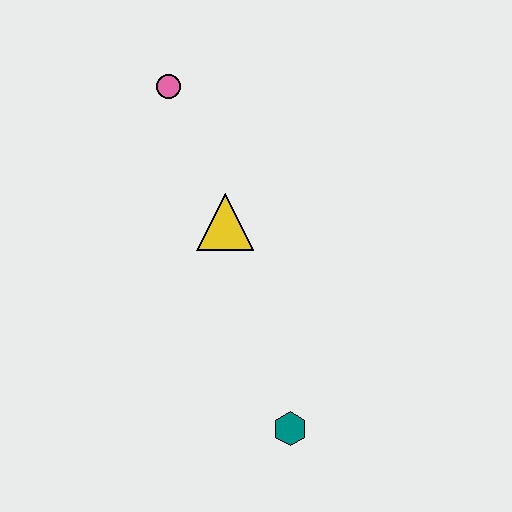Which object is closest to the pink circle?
The yellow triangle is closest to the pink circle.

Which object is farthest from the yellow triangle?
The teal hexagon is farthest from the yellow triangle.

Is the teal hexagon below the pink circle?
Yes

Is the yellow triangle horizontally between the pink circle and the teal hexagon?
Yes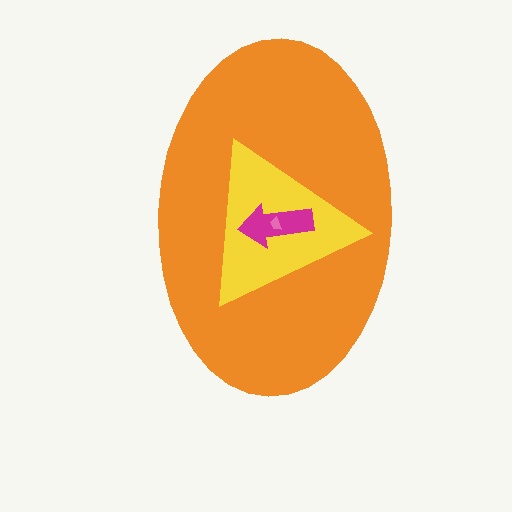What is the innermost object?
The pink trapezoid.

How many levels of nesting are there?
4.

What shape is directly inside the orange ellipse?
The yellow triangle.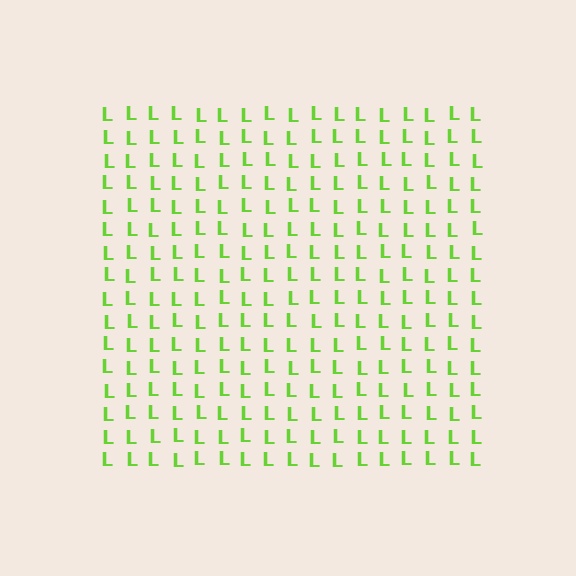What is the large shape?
The large shape is a square.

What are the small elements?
The small elements are letter L's.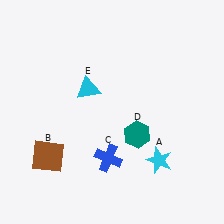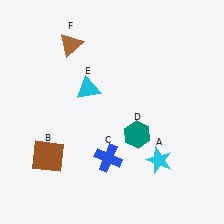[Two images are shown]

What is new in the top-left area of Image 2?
A brown triangle (F) was added in the top-left area of Image 2.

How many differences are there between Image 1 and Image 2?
There is 1 difference between the two images.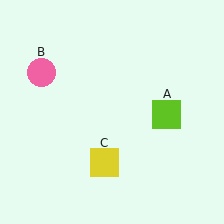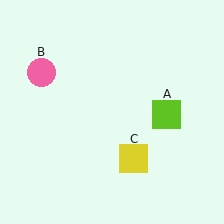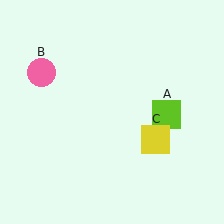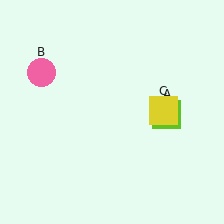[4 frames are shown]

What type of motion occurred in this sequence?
The yellow square (object C) rotated counterclockwise around the center of the scene.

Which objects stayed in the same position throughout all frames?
Lime square (object A) and pink circle (object B) remained stationary.